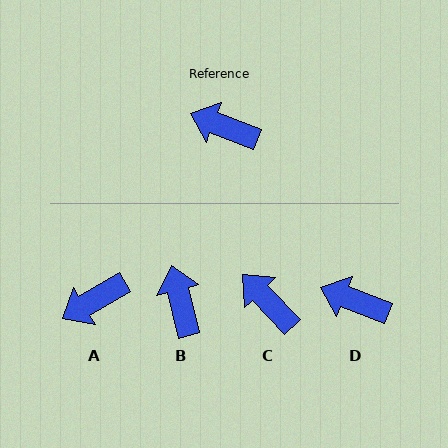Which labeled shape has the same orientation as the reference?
D.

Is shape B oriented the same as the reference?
No, it is off by about 55 degrees.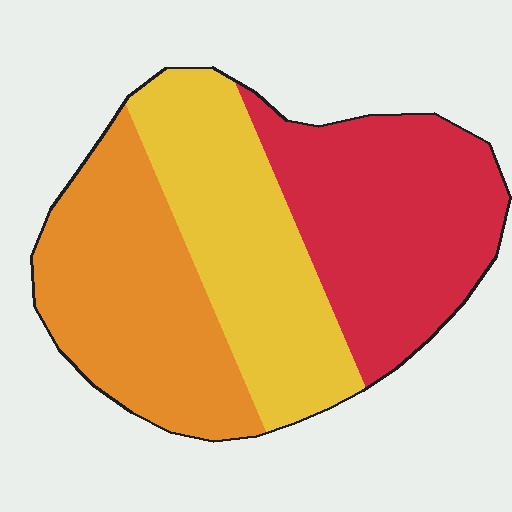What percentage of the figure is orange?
Orange takes up between a quarter and a half of the figure.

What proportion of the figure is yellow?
Yellow takes up about one third (1/3) of the figure.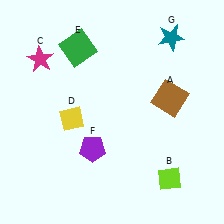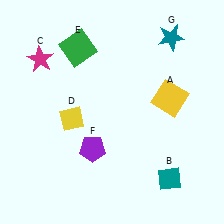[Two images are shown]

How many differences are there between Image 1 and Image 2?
There are 2 differences between the two images.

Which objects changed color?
A changed from brown to yellow. B changed from lime to teal.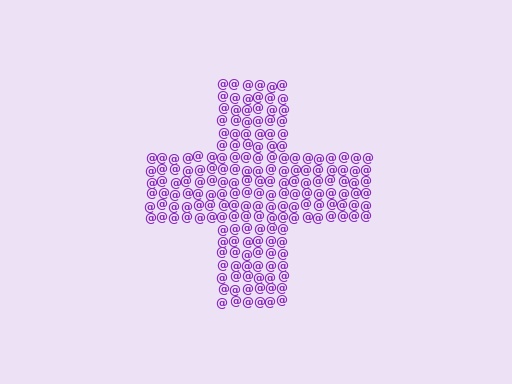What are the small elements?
The small elements are at signs.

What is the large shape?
The large shape is a cross.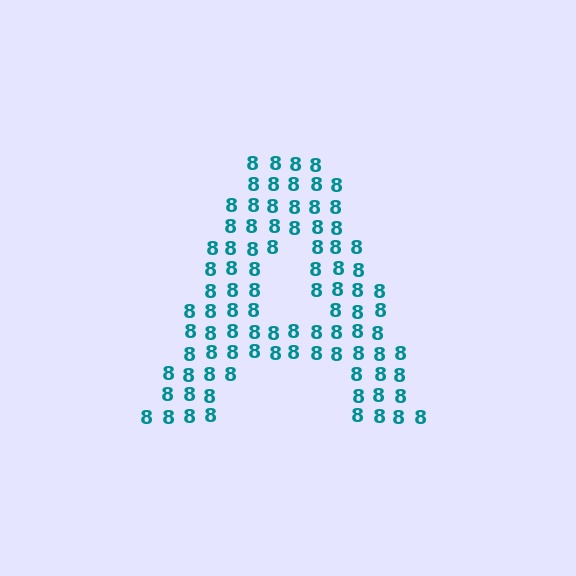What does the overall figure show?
The overall figure shows the letter A.